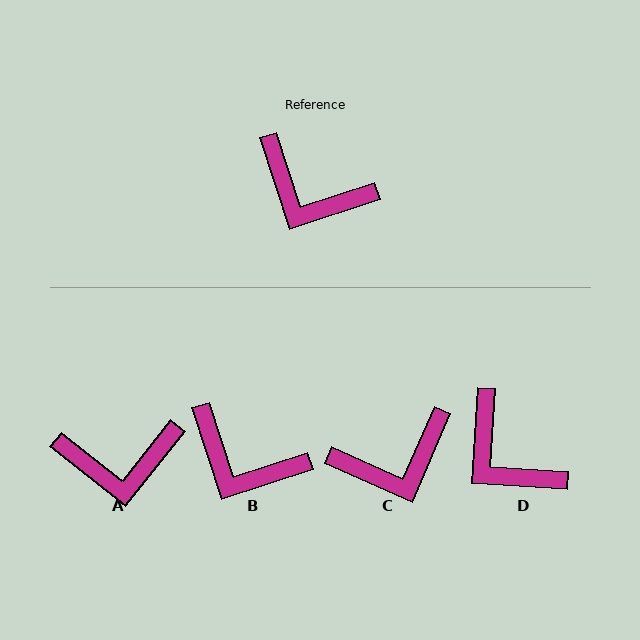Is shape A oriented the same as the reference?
No, it is off by about 33 degrees.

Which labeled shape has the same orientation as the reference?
B.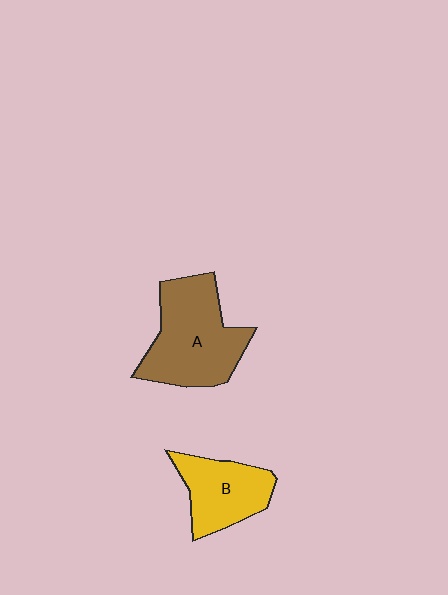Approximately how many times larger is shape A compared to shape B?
Approximately 1.5 times.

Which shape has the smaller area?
Shape B (yellow).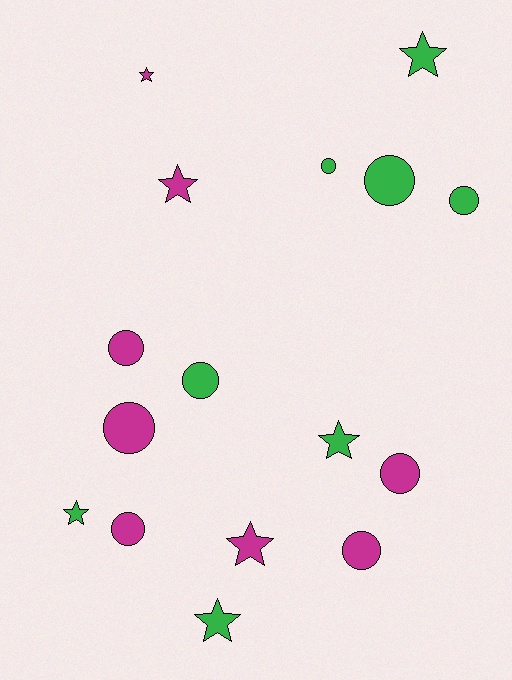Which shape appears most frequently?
Circle, with 9 objects.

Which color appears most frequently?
Magenta, with 8 objects.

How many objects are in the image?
There are 16 objects.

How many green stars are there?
There are 4 green stars.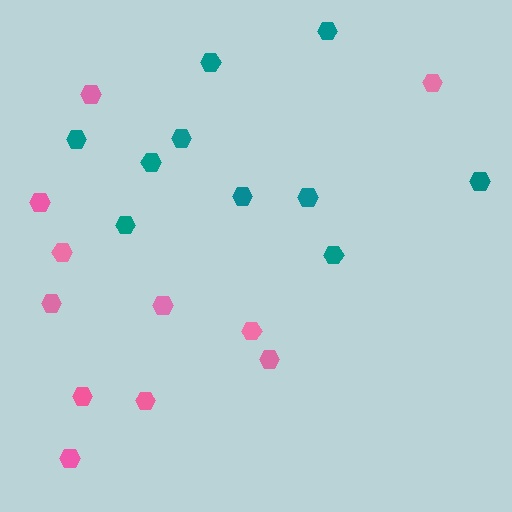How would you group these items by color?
There are 2 groups: one group of pink hexagons (11) and one group of teal hexagons (10).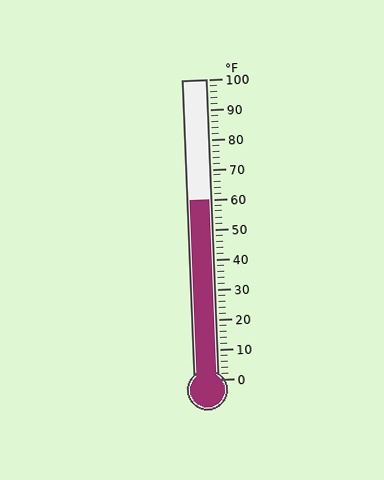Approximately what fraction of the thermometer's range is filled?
The thermometer is filled to approximately 60% of its range.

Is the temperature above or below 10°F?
The temperature is above 10°F.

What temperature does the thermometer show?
The thermometer shows approximately 60°F.